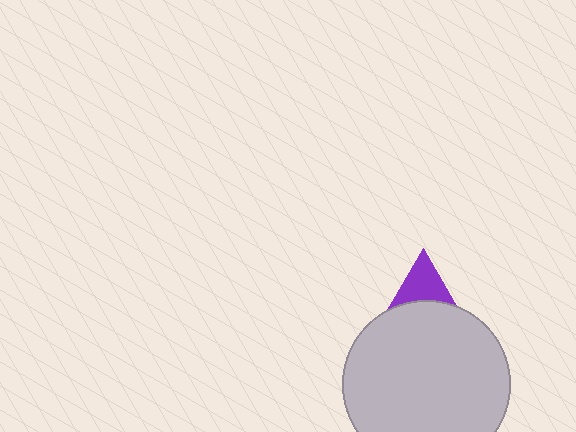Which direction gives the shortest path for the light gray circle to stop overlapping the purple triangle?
Moving down gives the shortest separation.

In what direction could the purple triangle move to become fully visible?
The purple triangle could move up. That would shift it out from behind the light gray circle entirely.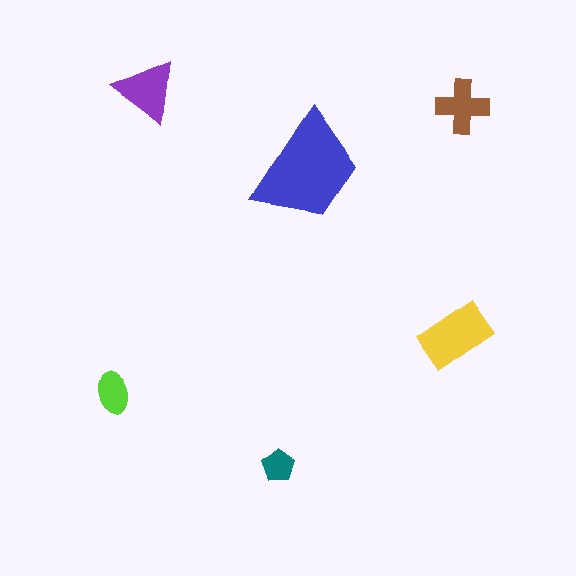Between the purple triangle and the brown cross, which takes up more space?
The purple triangle.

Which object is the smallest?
The teal pentagon.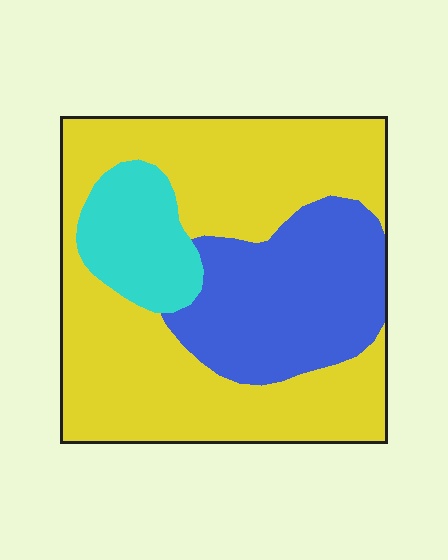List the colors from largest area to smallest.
From largest to smallest: yellow, blue, cyan.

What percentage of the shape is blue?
Blue takes up between a quarter and a half of the shape.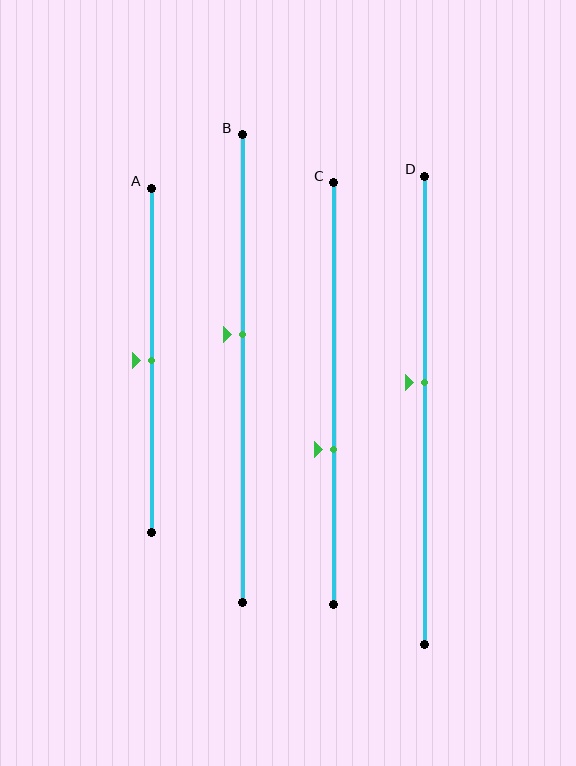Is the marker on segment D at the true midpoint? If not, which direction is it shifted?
No, the marker on segment D is shifted upward by about 6% of the segment length.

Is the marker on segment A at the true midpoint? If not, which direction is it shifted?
Yes, the marker on segment A is at the true midpoint.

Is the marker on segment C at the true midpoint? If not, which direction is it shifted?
No, the marker on segment C is shifted downward by about 13% of the segment length.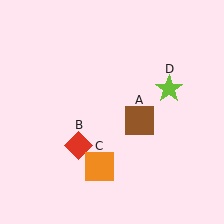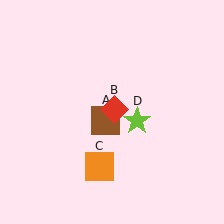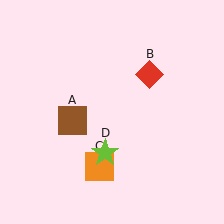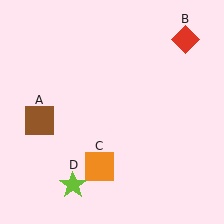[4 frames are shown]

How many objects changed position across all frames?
3 objects changed position: brown square (object A), red diamond (object B), lime star (object D).